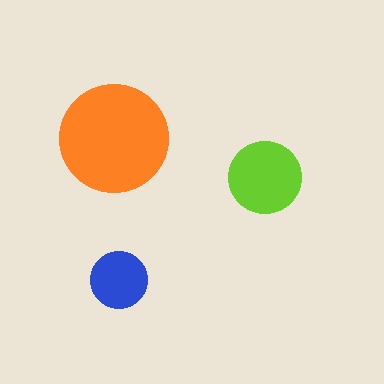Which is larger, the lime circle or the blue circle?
The lime one.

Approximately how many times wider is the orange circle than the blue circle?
About 2 times wider.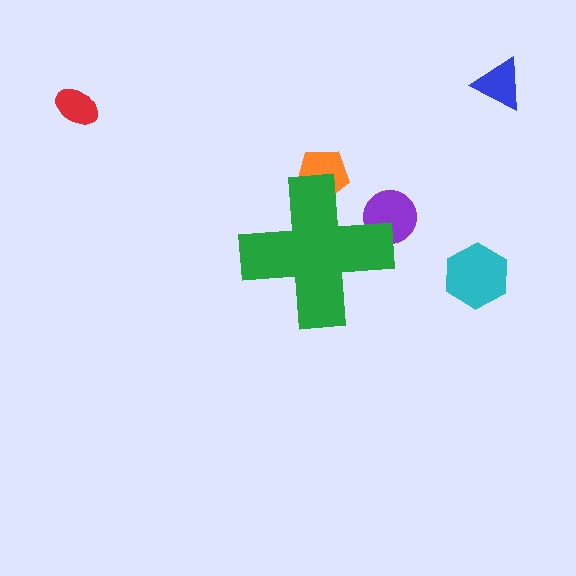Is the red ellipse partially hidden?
No, the red ellipse is fully visible.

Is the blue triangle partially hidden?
No, the blue triangle is fully visible.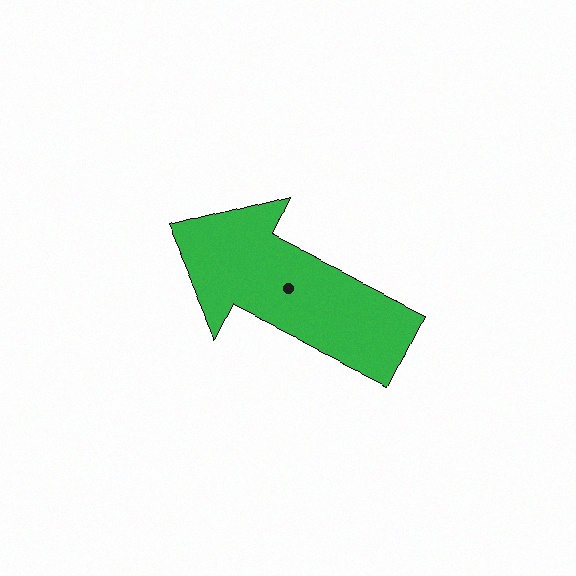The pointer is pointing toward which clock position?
Roughly 10 o'clock.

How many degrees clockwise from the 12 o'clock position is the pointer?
Approximately 296 degrees.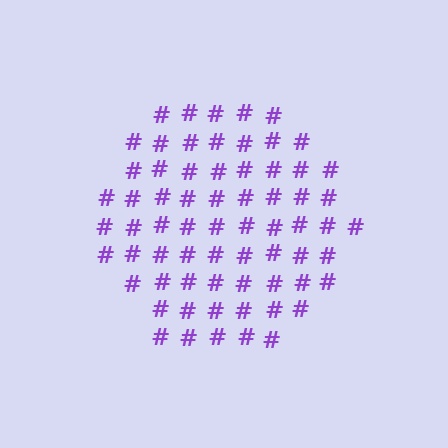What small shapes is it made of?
It is made of small hash symbols.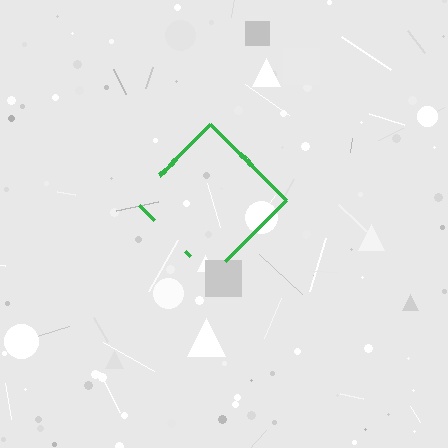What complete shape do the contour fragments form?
The contour fragments form a diamond.